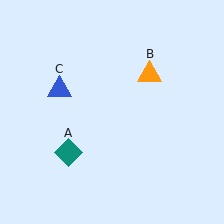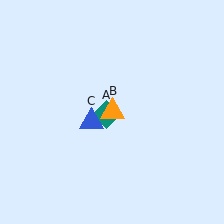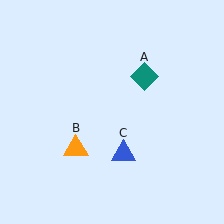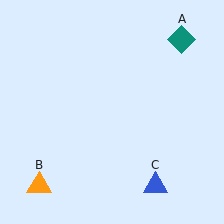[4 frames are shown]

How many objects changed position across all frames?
3 objects changed position: teal diamond (object A), orange triangle (object B), blue triangle (object C).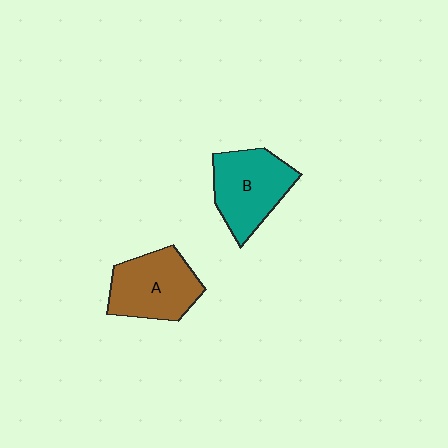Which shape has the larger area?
Shape B (teal).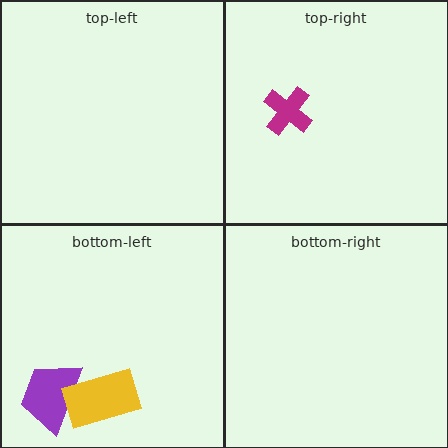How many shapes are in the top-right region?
1.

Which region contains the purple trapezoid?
The bottom-left region.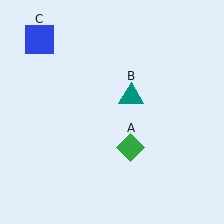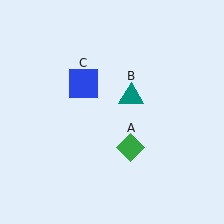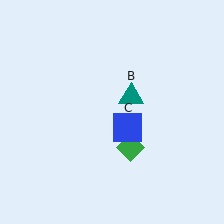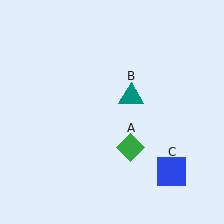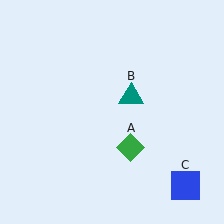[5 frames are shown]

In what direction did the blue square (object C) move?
The blue square (object C) moved down and to the right.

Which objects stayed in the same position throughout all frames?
Green diamond (object A) and teal triangle (object B) remained stationary.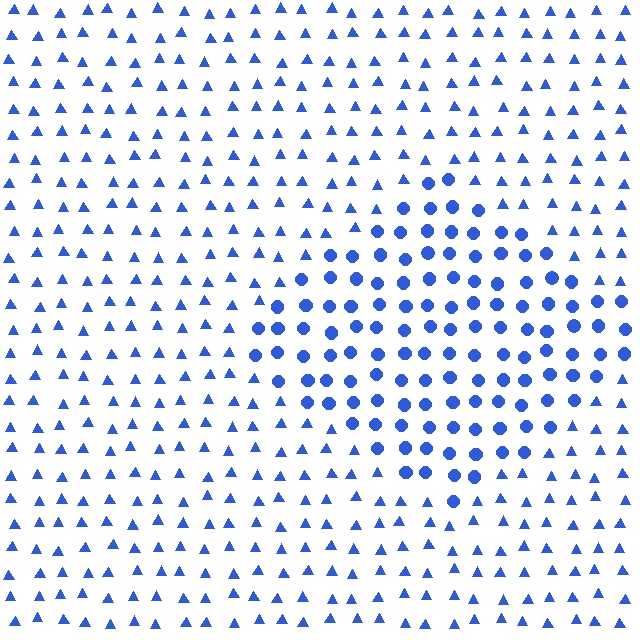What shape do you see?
I see a diamond.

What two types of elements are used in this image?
The image uses circles inside the diamond region and triangles outside it.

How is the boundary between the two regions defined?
The boundary is defined by a change in element shape: circles inside vs. triangles outside. All elements share the same color and spacing.